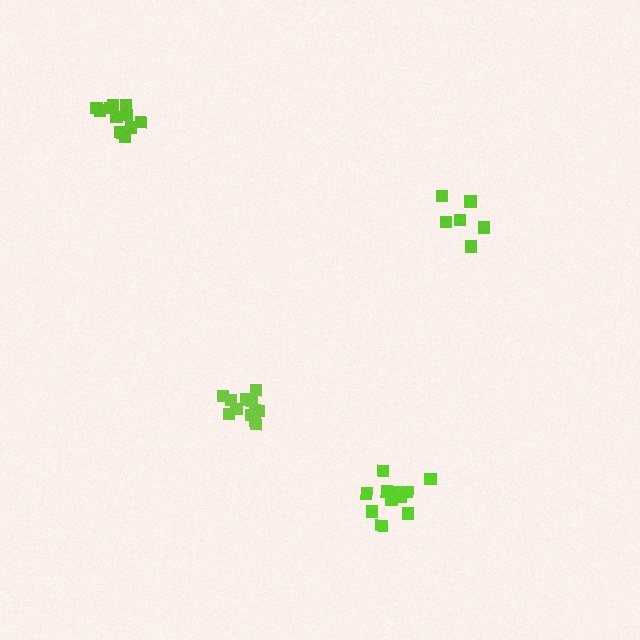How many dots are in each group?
Group 1: 12 dots, Group 2: 6 dots, Group 3: 12 dots, Group 4: 12 dots (42 total).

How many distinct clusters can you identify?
There are 4 distinct clusters.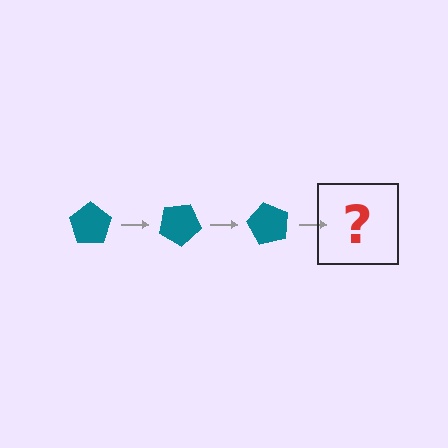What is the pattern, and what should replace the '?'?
The pattern is that the pentagon rotates 30 degrees each step. The '?' should be a teal pentagon rotated 90 degrees.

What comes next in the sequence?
The next element should be a teal pentagon rotated 90 degrees.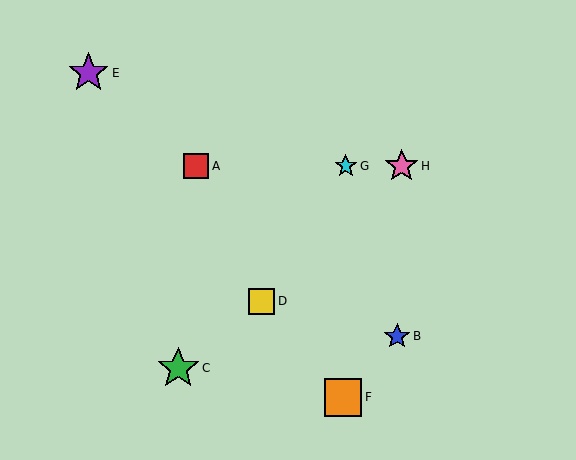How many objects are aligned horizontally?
3 objects (A, G, H) are aligned horizontally.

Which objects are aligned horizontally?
Objects A, G, H are aligned horizontally.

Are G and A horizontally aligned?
Yes, both are at y≈166.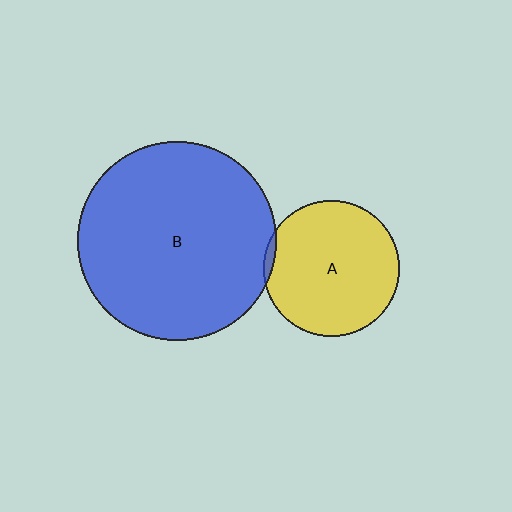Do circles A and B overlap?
Yes.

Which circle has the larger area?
Circle B (blue).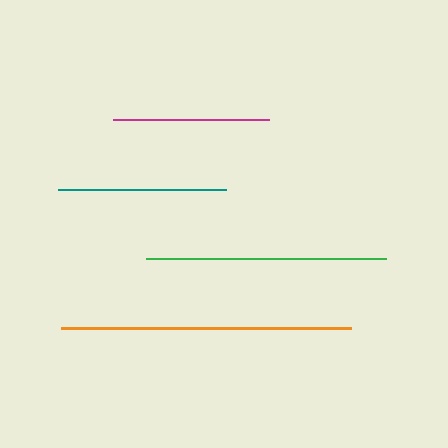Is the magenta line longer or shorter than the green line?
The green line is longer than the magenta line.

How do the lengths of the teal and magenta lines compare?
The teal and magenta lines are approximately the same length.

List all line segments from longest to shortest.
From longest to shortest: orange, green, teal, magenta.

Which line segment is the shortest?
The magenta line is the shortest at approximately 155 pixels.